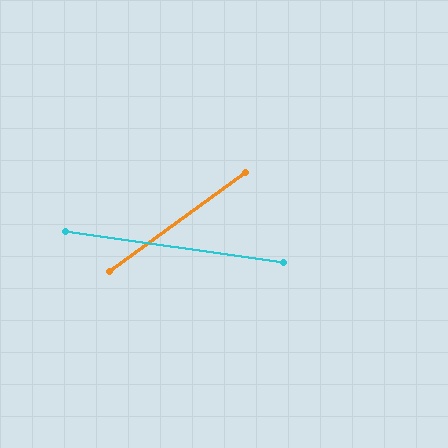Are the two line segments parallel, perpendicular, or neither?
Neither parallel nor perpendicular — they differ by about 44°.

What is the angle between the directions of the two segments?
Approximately 44 degrees.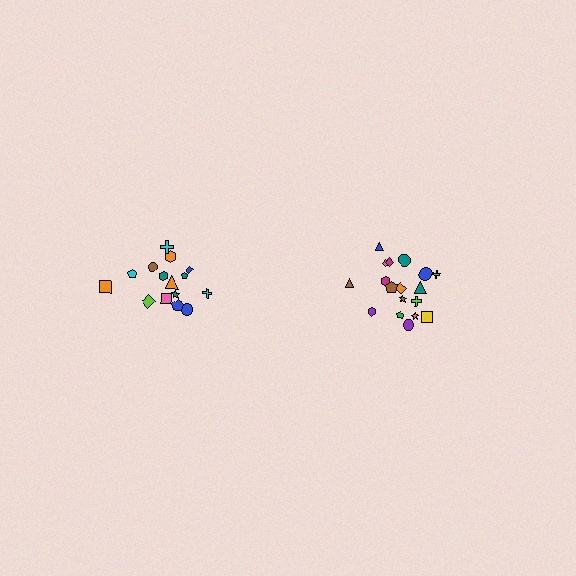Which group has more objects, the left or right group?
The right group.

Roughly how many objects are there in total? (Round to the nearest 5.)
Roughly 35 objects in total.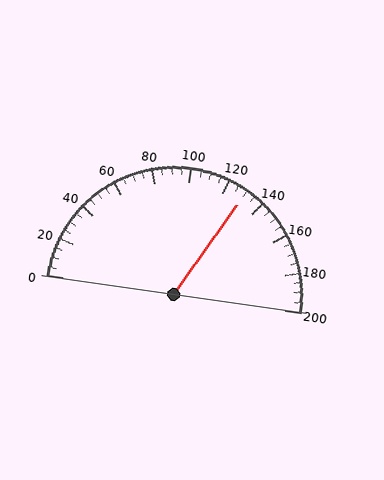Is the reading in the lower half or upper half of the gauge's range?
The reading is in the upper half of the range (0 to 200).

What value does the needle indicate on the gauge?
The needle indicates approximately 130.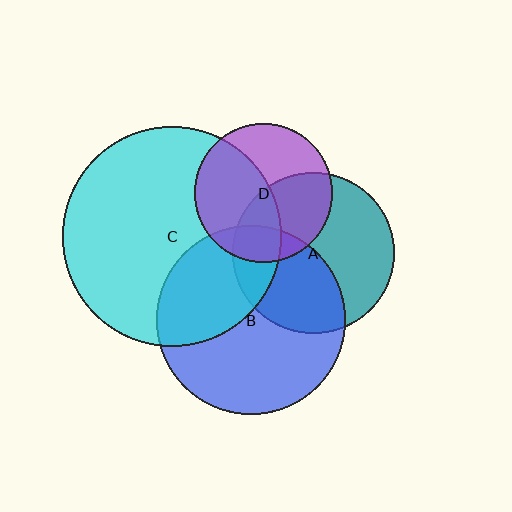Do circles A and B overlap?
Yes.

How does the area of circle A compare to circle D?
Approximately 1.4 times.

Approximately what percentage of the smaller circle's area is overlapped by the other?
Approximately 45%.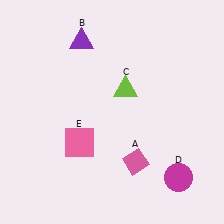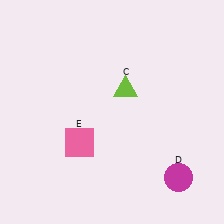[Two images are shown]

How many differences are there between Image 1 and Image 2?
There are 2 differences between the two images.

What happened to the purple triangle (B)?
The purple triangle (B) was removed in Image 2. It was in the top-left area of Image 1.